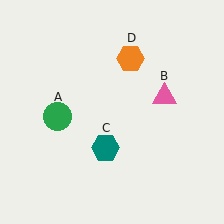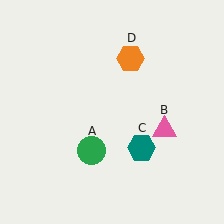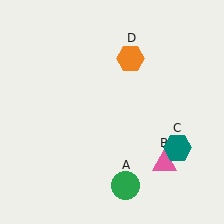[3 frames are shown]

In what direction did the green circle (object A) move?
The green circle (object A) moved down and to the right.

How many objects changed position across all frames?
3 objects changed position: green circle (object A), pink triangle (object B), teal hexagon (object C).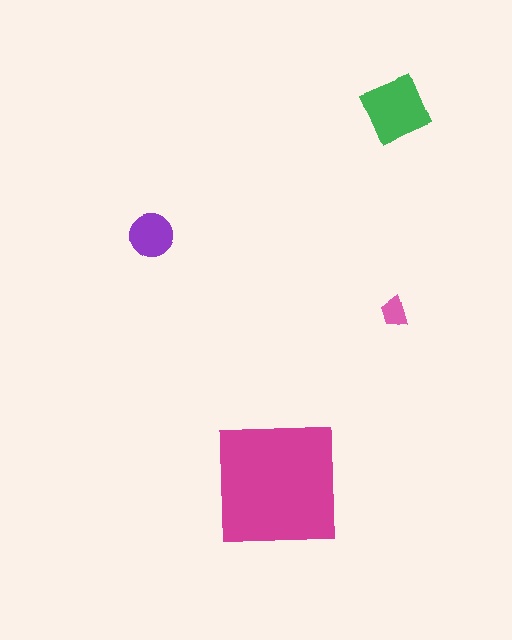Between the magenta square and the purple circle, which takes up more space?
The magenta square.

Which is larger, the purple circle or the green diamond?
The green diamond.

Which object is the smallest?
The pink trapezoid.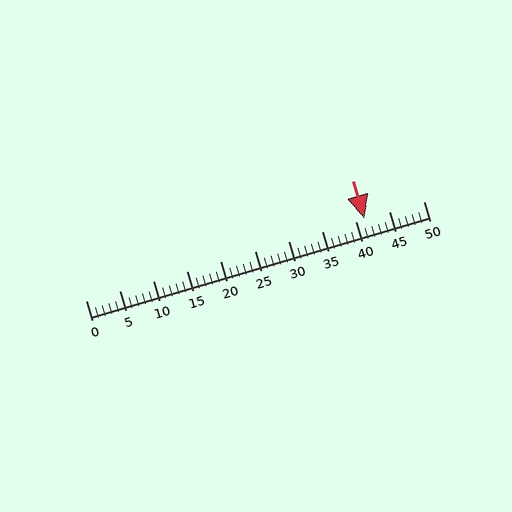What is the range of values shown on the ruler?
The ruler shows values from 0 to 50.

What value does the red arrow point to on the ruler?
The red arrow points to approximately 41.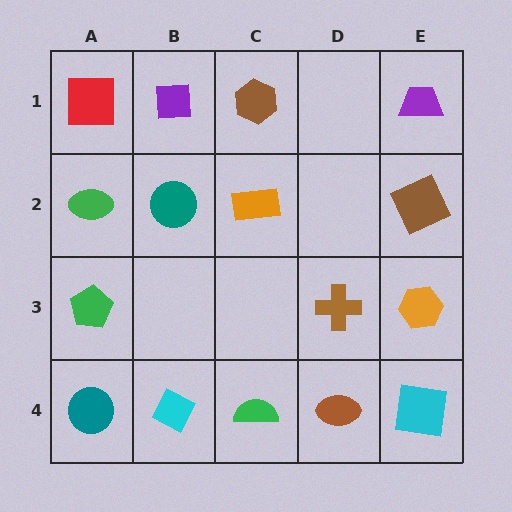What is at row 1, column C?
A brown hexagon.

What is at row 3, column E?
An orange hexagon.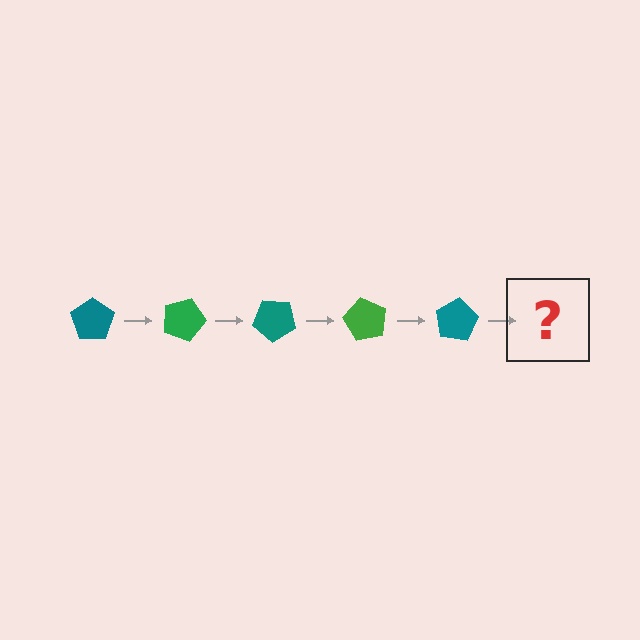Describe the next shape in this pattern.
It should be a green pentagon, rotated 100 degrees from the start.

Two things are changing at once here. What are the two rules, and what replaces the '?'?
The two rules are that it rotates 20 degrees each step and the color cycles through teal and green. The '?' should be a green pentagon, rotated 100 degrees from the start.